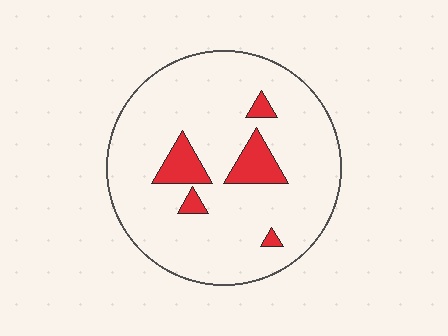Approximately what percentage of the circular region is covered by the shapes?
Approximately 10%.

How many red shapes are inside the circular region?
5.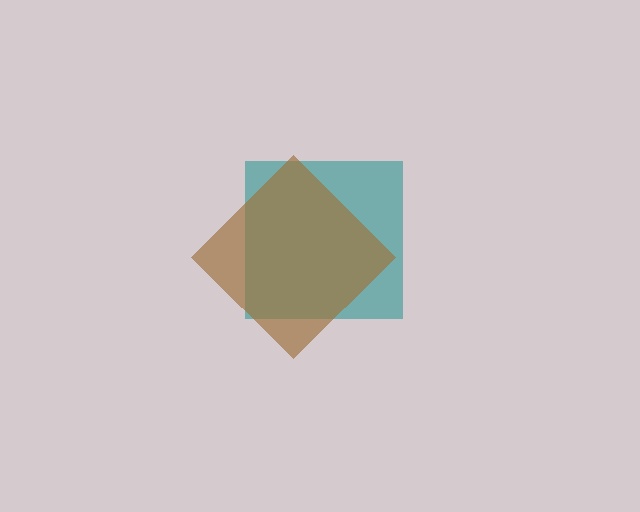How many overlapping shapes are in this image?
There are 2 overlapping shapes in the image.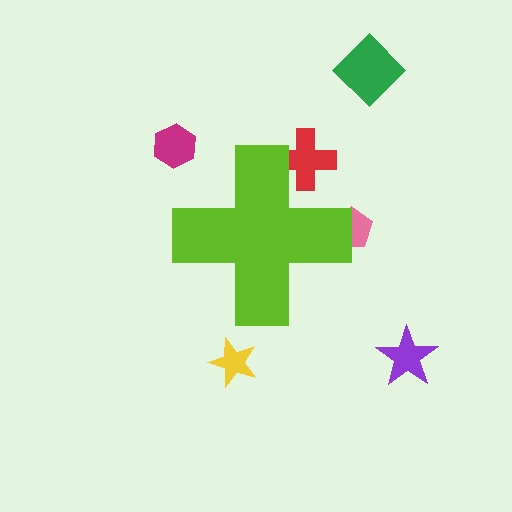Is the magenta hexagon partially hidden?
No, the magenta hexagon is fully visible.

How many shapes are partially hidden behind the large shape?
2 shapes are partially hidden.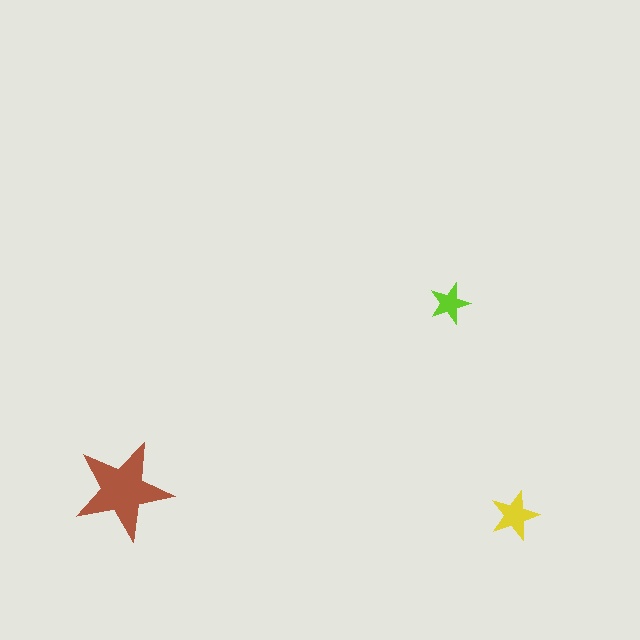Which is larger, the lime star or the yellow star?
The yellow one.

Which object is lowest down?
The yellow star is bottommost.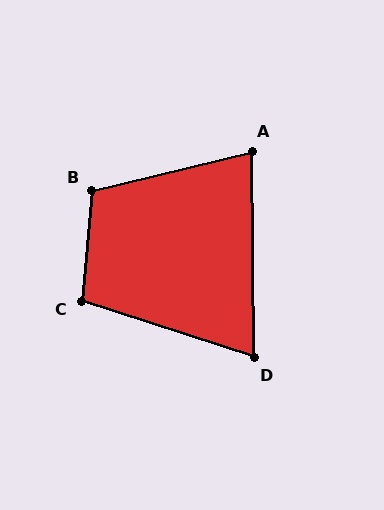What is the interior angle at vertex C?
Approximately 103 degrees (obtuse).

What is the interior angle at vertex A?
Approximately 77 degrees (acute).